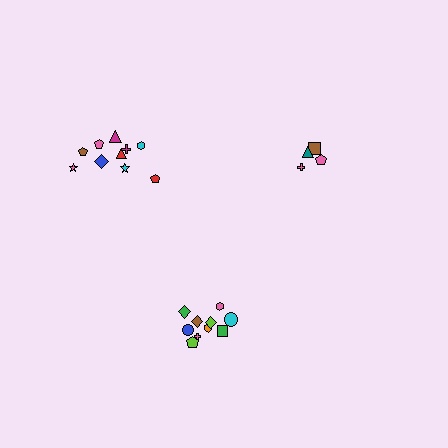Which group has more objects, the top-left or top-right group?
The top-left group.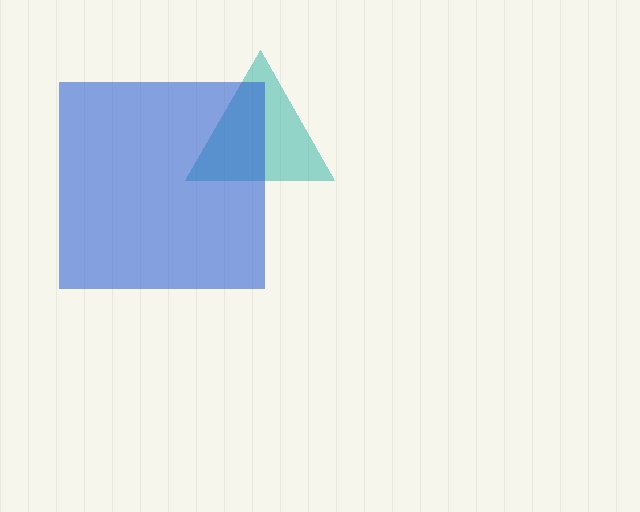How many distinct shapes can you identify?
There are 2 distinct shapes: a teal triangle, a blue square.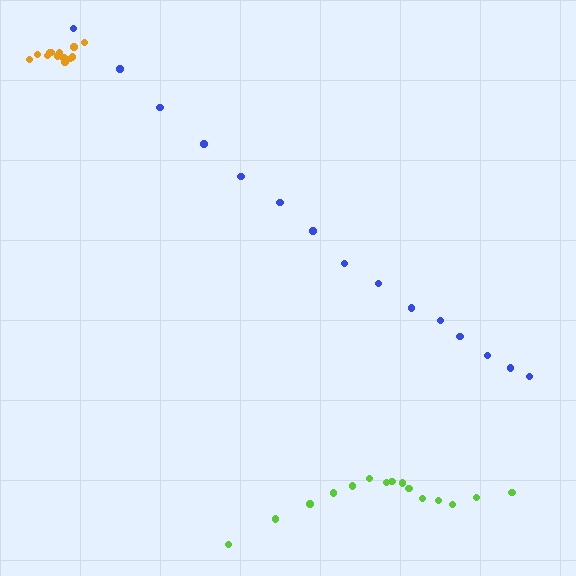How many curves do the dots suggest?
There are 3 distinct paths.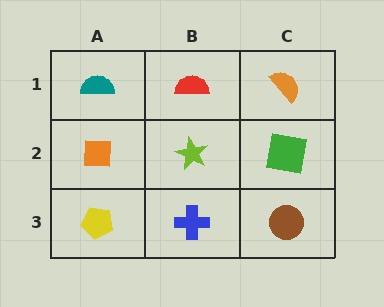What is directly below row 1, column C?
A green square.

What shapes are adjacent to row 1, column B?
A lime star (row 2, column B), a teal semicircle (row 1, column A), an orange semicircle (row 1, column C).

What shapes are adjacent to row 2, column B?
A red semicircle (row 1, column B), a blue cross (row 3, column B), an orange square (row 2, column A), a green square (row 2, column C).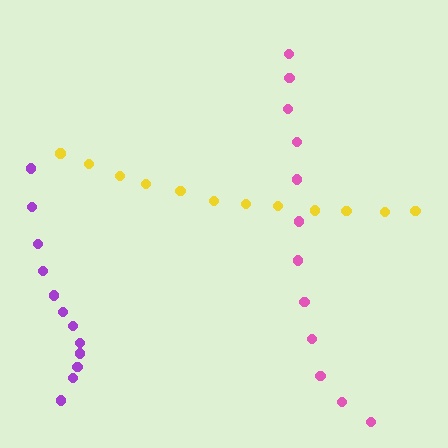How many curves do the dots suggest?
There are 3 distinct paths.